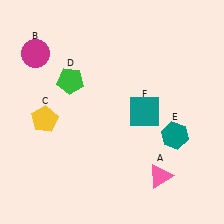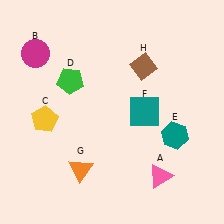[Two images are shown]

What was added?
An orange triangle (G), a brown diamond (H) were added in Image 2.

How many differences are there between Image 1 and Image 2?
There are 2 differences between the two images.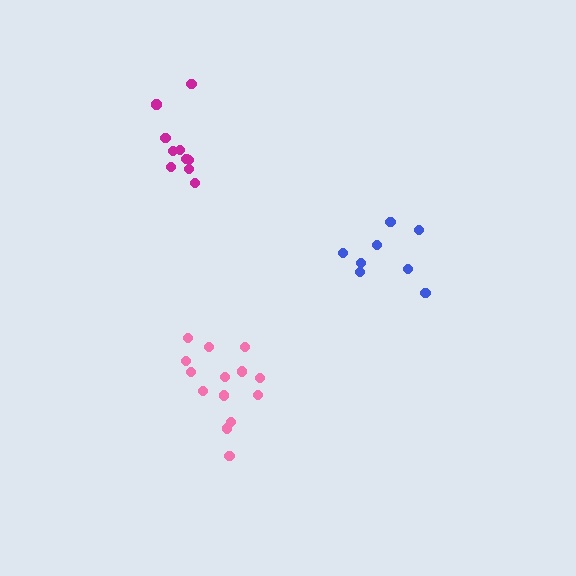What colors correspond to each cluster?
The clusters are colored: blue, magenta, pink.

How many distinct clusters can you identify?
There are 3 distinct clusters.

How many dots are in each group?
Group 1: 8 dots, Group 2: 10 dots, Group 3: 14 dots (32 total).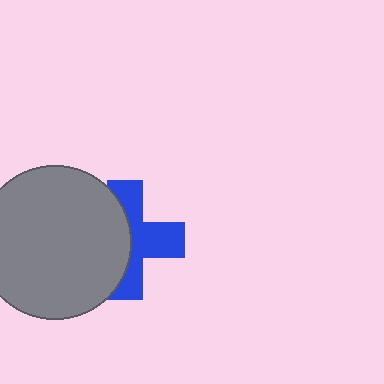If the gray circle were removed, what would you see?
You would see the complete blue cross.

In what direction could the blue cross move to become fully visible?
The blue cross could move right. That would shift it out from behind the gray circle entirely.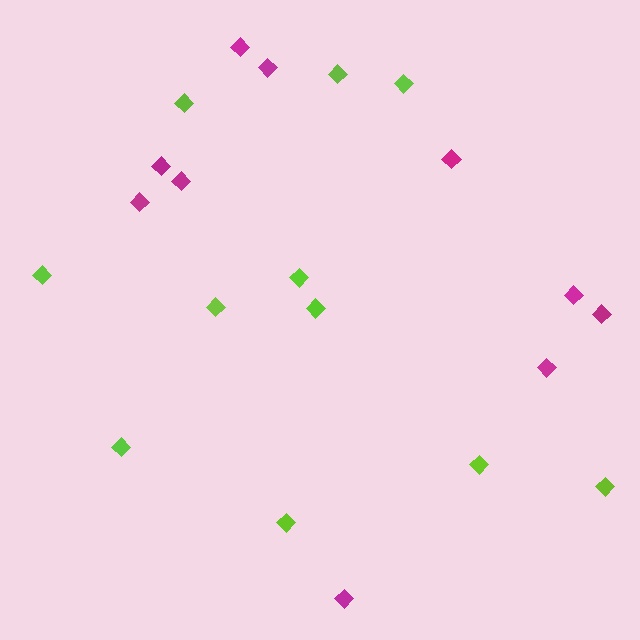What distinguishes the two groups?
There are 2 groups: one group of magenta diamonds (10) and one group of lime diamonds (11).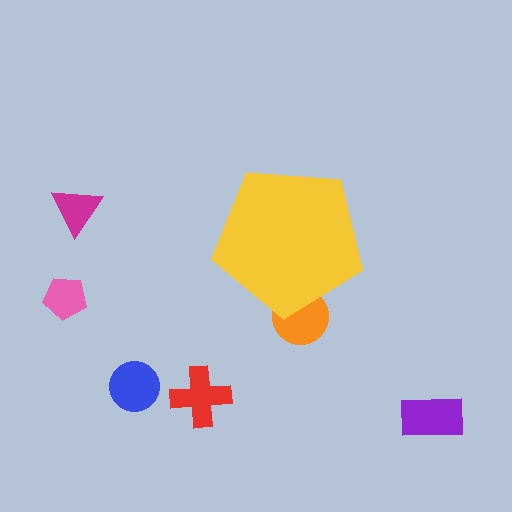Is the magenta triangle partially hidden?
No, the magenta triangle is fully visible.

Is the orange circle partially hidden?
Yes, the orange circle is partially hidden behind the yellow pentagon.